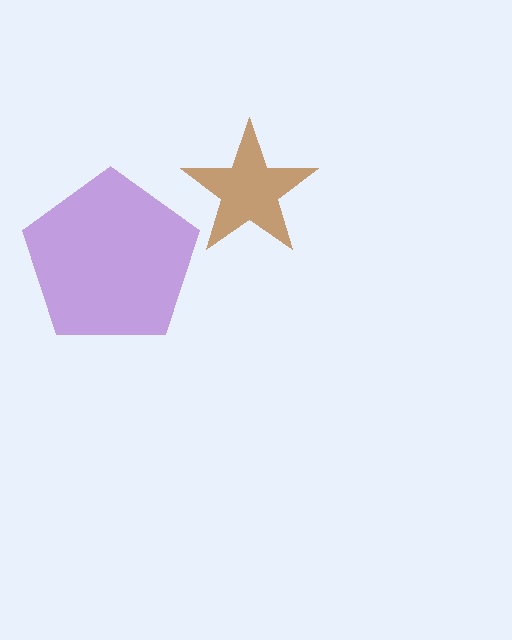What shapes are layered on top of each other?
The layered shapes are: a purple pentagon, a brown star.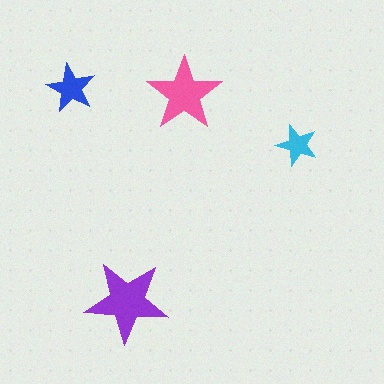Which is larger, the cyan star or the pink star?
The pink one.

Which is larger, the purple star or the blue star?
The purple one.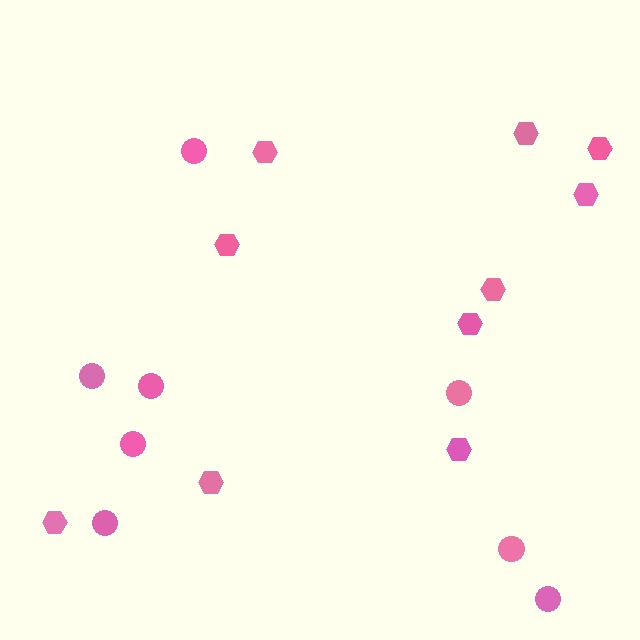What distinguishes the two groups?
There are 2 groups: one group of circles (8) and one group of hexagons (10).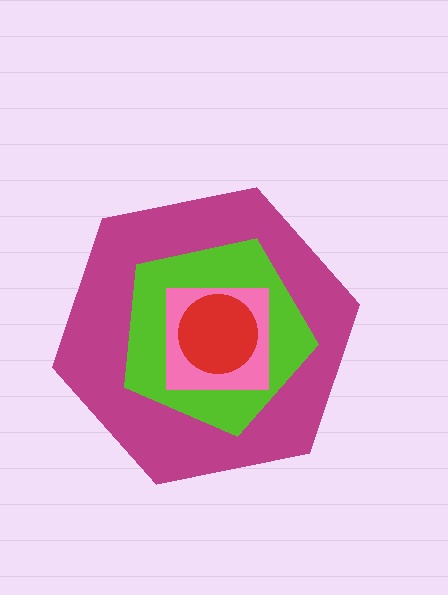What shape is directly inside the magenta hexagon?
The lime pentagon.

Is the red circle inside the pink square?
Yes.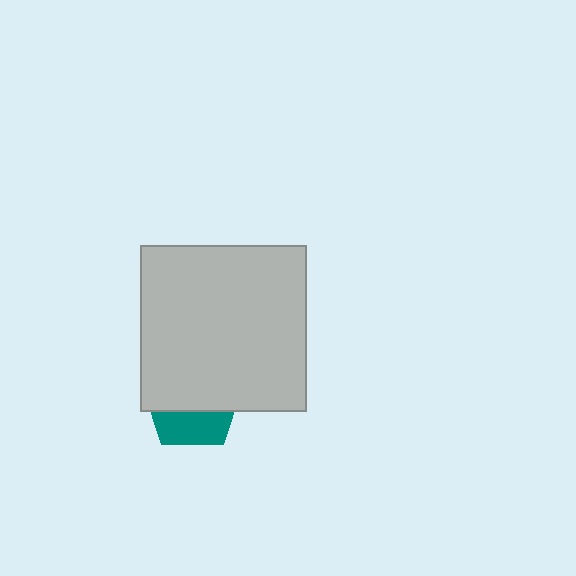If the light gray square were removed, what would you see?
You would see the complete teal pentagon.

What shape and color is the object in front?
The object in front is a light gray square.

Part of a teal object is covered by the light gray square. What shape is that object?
It is a pentagon.